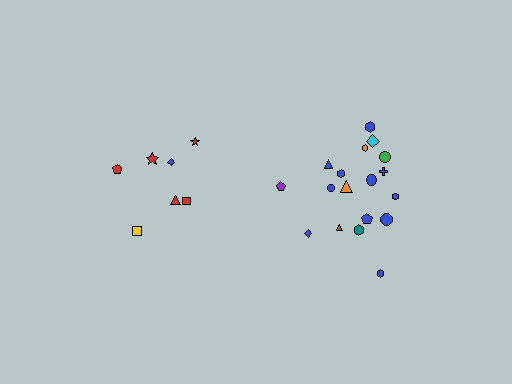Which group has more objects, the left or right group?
The right group.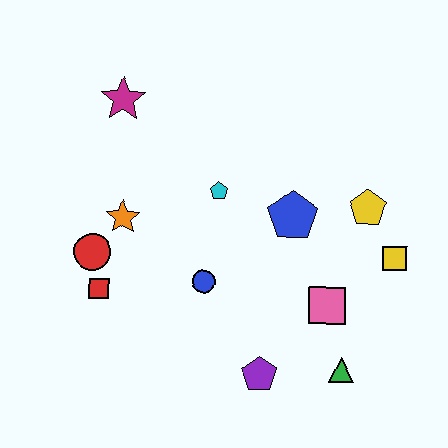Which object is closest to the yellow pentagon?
The yellow square is closest to the yellow pentagon.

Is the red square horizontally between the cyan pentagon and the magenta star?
No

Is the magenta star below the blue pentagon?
No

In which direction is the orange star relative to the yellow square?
The orange star is to the left of the yellow square.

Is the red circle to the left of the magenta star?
Yes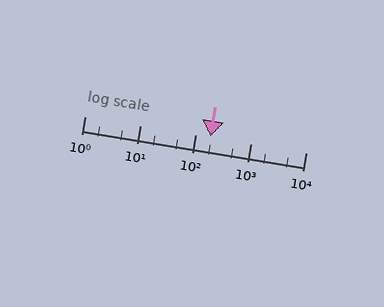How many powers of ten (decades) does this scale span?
The scale spans 4 decades, from 1 to 10000.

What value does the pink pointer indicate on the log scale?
The pointer indicates approximately 190.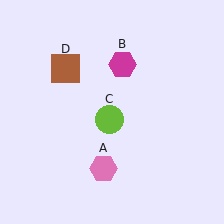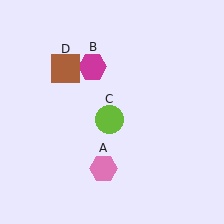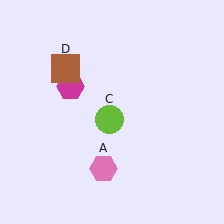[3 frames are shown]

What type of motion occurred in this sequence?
The magenta hexagon (object B) rotated counterclockwise around the center of the scene.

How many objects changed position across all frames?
1 object changed position: magenta hexagon (object B).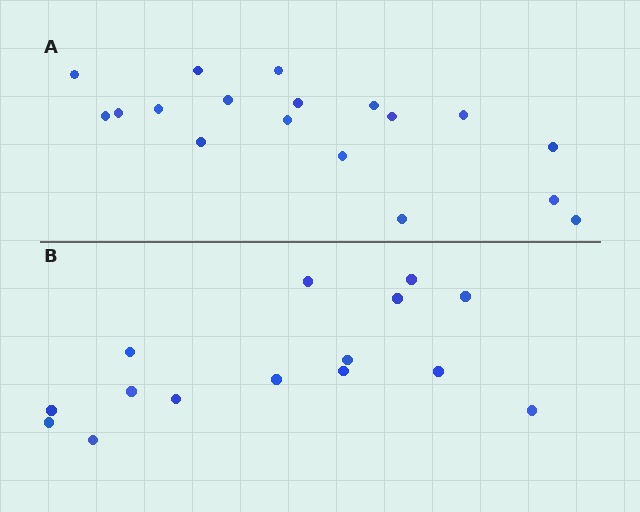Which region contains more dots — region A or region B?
Region A (the top region) has more dots.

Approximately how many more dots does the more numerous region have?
Region A has just a few more — roughly 2 or 3 more dots than region B.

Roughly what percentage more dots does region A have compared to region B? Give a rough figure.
About 20% more.